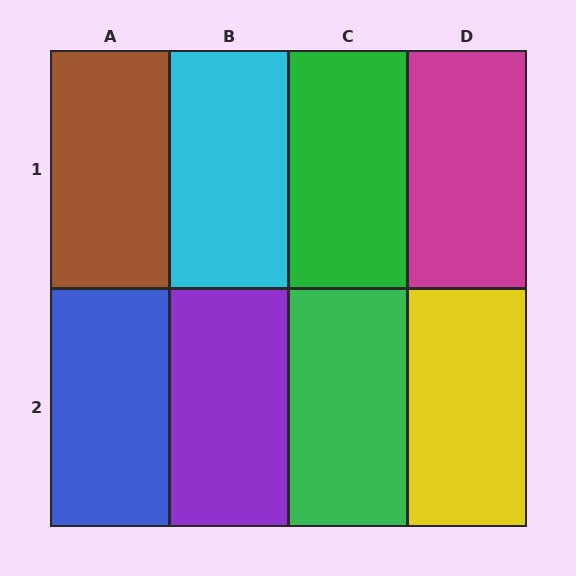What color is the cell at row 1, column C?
Green.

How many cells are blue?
1 cell is blue.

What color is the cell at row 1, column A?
Brown.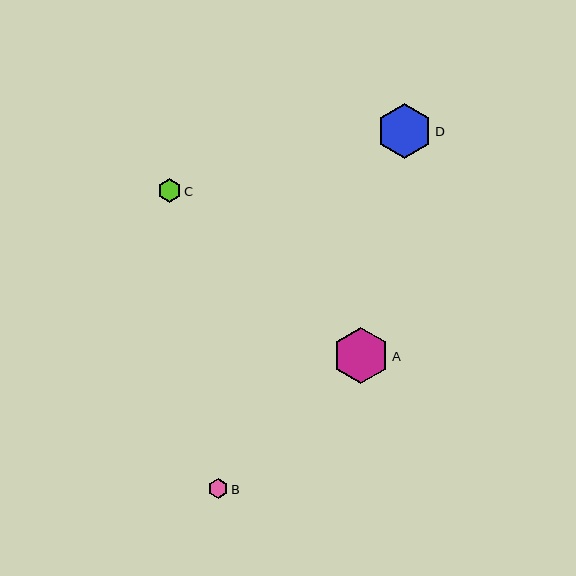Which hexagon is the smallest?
Hexagon B is the smallest with a size of approximately 20 pixels.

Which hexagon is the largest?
Hexagon A is the largest with a size of approximately 56 pixels.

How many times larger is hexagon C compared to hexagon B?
Hexagon C is approximately 1.2 times the size of hexagon B.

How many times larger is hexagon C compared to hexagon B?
Hexagon C is approximately 1.2 times the size of hexagon B.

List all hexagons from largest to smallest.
From largest to smallest: A, D, C, B.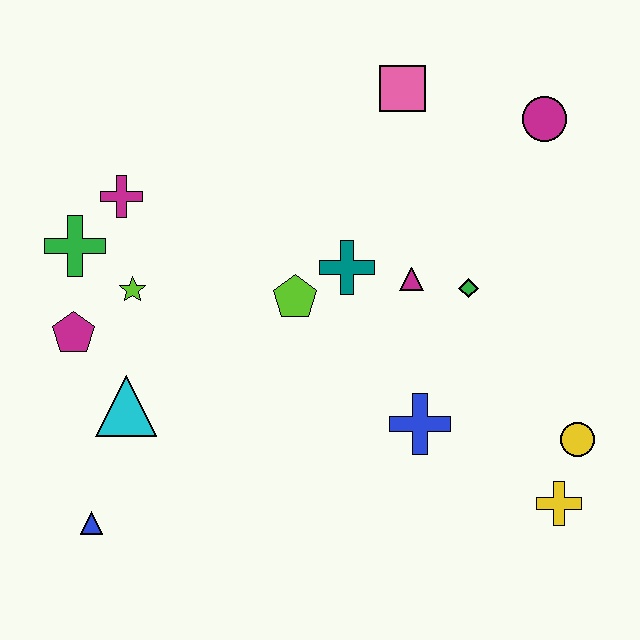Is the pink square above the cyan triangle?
Yes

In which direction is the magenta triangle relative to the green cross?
The magenta triangle is to the right of the green cross.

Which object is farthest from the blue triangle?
The magenta circle is farthest from the blue triangle.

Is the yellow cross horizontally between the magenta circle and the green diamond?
No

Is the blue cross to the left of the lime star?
No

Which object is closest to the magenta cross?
The green cross is closest to the magenta cross.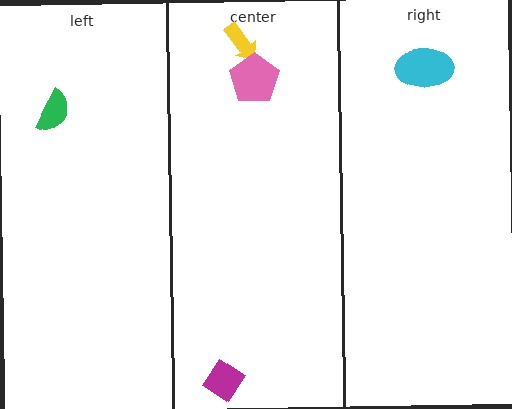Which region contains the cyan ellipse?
The right region.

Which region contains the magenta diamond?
The center region.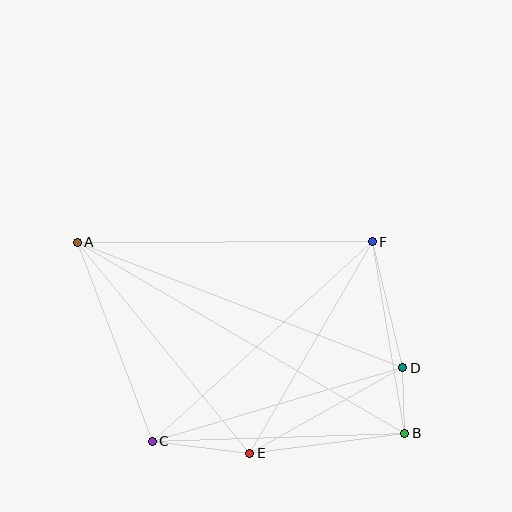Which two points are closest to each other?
Points B and D are closest to each other.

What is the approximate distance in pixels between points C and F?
The distance between C and F is approximately 297 pixels.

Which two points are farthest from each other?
Points A and B are farthest from each other.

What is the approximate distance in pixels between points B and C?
The distance between B and C is approximately 252 pixels.